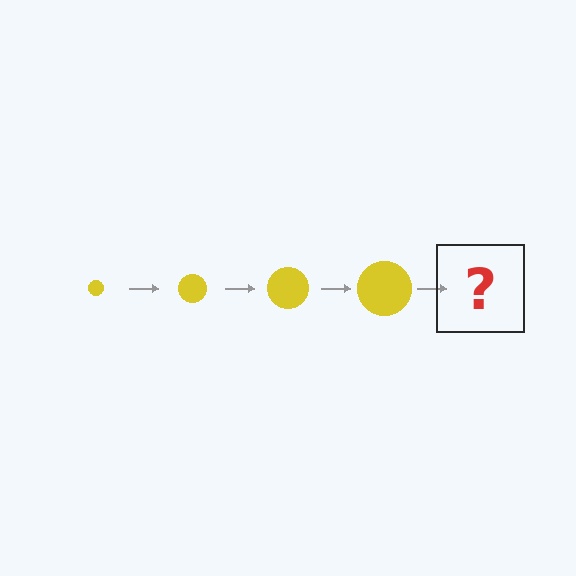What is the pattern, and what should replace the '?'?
The pattern is that the circle gets progressively larger each step. The '?' should be a yellow circle, larger than the previous one.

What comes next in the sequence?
The next element should be a yellow circle, larger than the previous one.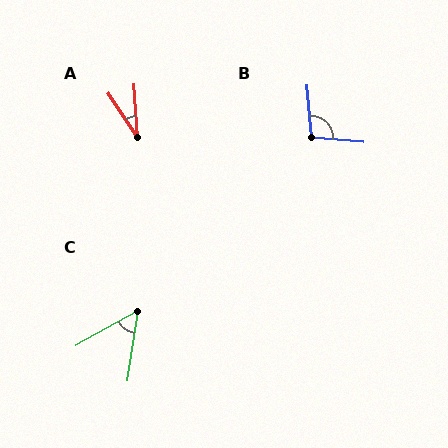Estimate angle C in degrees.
Approximately 52 degrees.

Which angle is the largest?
B, at approximately 101 degrees.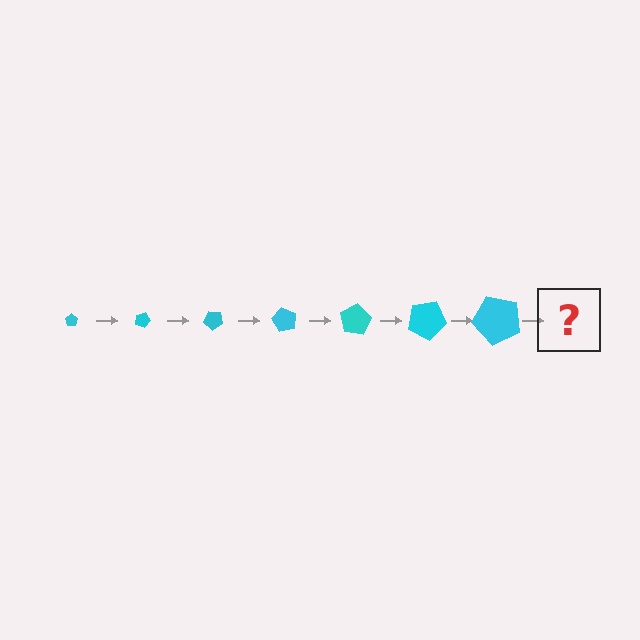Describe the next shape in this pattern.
It should be a pentagon, larger than the previous one and rotated 140 degrees from the start.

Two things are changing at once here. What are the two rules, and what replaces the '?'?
The two rules are that the pentagon grows larger each step and it rotates 20 degrees each step. The '?' should be a pentagon, larger than the previous one and rotated 140 degrees from the start.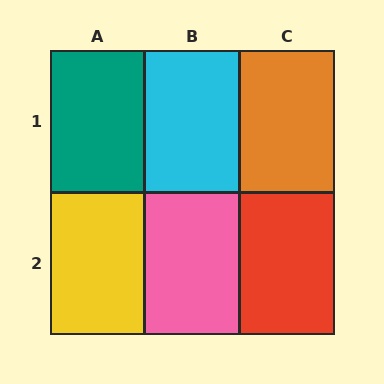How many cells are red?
1 cell is red.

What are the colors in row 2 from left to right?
Yellow, pink, red.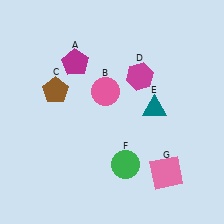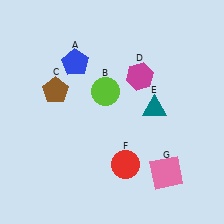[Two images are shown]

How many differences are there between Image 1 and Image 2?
There are 3 differences between the two images.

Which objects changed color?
A changed from magenta to blue. B changed from pink to lime. F changed from green to red.